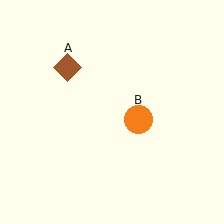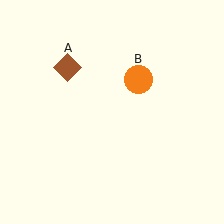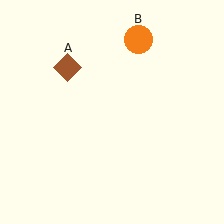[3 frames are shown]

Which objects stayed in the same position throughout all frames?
Brown diamond (object A) remained stationary.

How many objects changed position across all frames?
1 object changed position: orange circle (object B).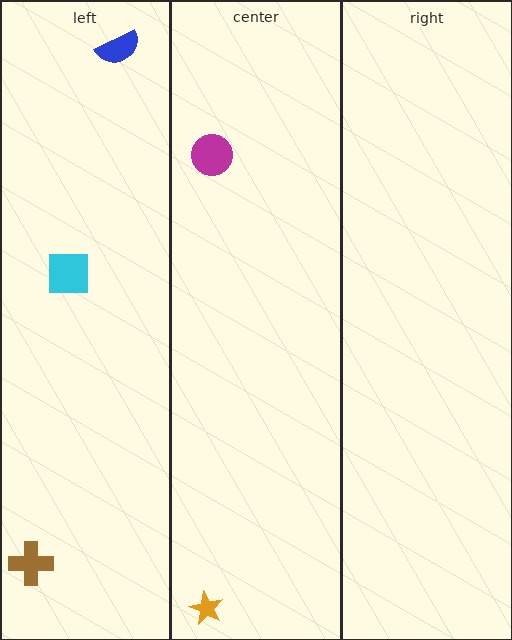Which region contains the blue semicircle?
The left region.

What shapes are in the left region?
The cyan square, the brown cross, the blue semicircle.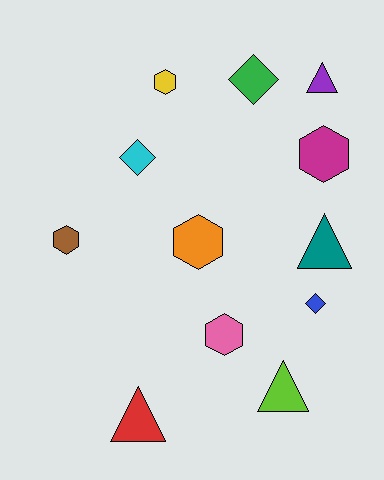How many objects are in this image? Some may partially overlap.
There are 12 objects.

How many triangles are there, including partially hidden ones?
There are 4 triangles.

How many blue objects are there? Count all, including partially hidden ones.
There is 1 blue object.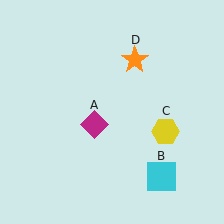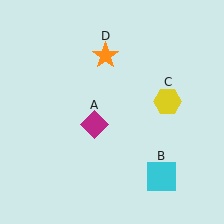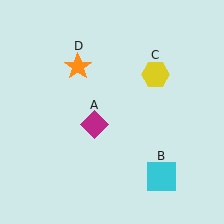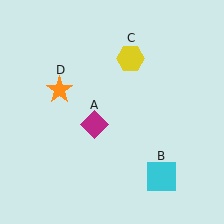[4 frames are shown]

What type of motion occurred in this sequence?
The yellow hexagon (object C), orange star (object D) rotated counterclockwise around the center of the scene.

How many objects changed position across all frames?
2 objects changed position: yellow hexagon (object C), orange star (object D).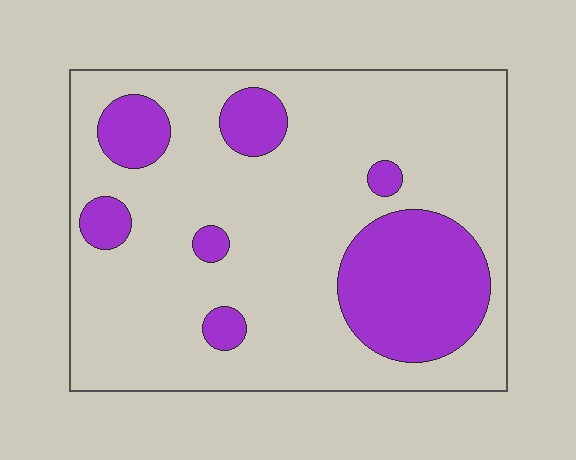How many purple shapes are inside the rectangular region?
7.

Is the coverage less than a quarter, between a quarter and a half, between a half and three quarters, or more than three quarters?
Less than a quarter.